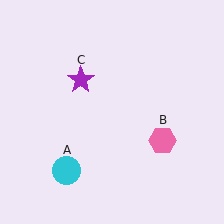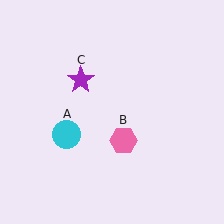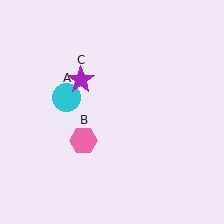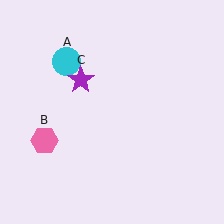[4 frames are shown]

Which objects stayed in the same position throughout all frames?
Purple star (object C) remained stationary.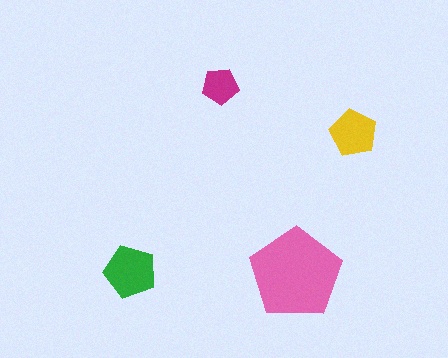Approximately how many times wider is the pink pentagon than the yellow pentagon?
About 2 times wider.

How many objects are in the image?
There are 4 objects in the image.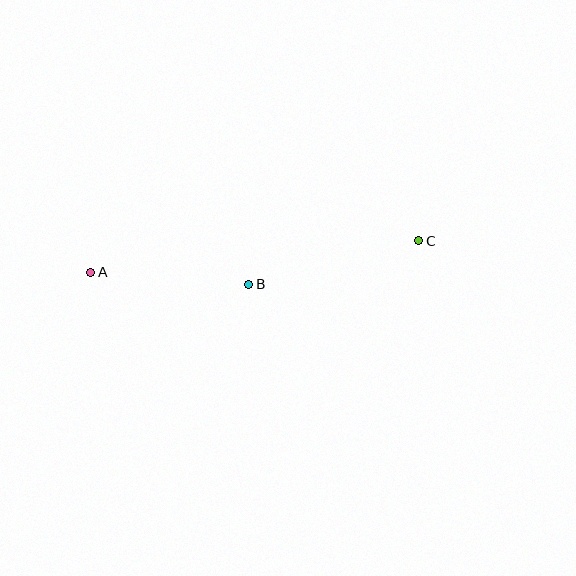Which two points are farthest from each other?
Points A and C are farthest from each other.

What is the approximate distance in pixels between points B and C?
The distance between B and C is approximately 176 pixels.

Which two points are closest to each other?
Points A and B are closest to each other.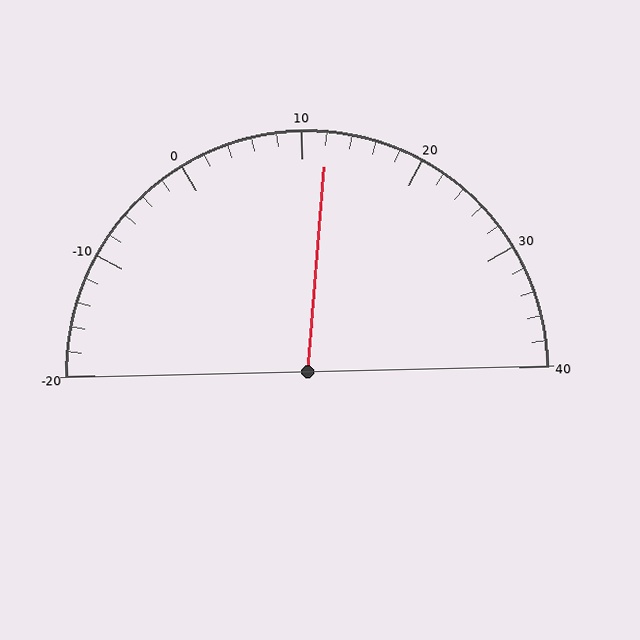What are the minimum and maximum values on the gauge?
The gauge ranges from -20 to 40.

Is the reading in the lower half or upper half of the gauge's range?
The reading is in the upper half of the range (-20 to 40).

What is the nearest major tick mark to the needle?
The nearest major tick mark is 10.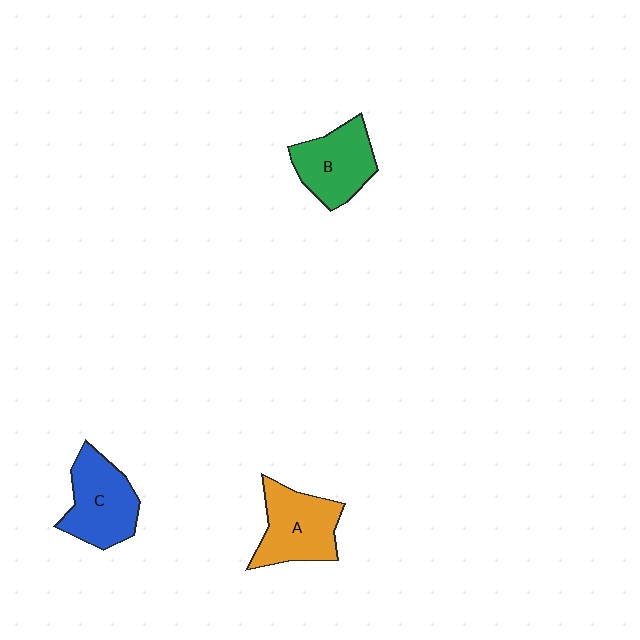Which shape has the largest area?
Shape C (blue).